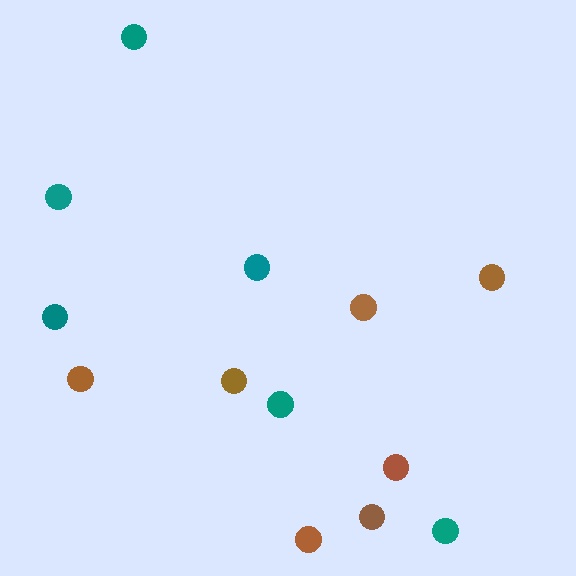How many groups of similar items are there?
There are 2 groups: one group of brown circles (7) and one group of teal circles (6).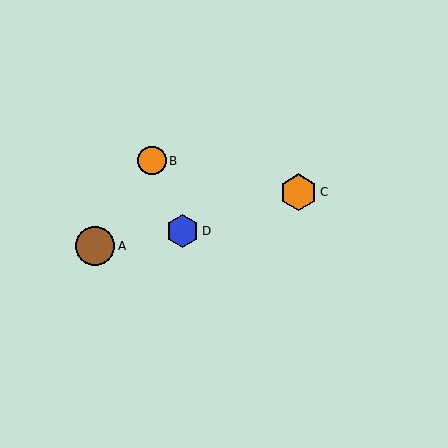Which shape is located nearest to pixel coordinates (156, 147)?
The orange circle (labeled B) at (152, 161) is nearest to that location.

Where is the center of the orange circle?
The center of the orange circle is at (152, 161).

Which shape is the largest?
The brown circle (labeled A) is the largest.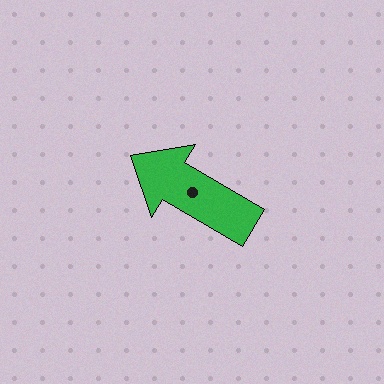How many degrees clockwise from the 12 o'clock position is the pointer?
Approximately 301 degrees.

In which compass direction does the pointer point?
Northwest.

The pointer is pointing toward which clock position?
Roughly 10 o'clock.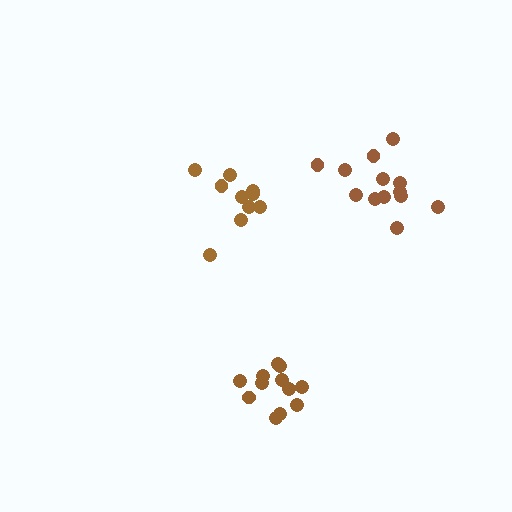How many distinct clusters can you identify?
There are 3 distinct clusters.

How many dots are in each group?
Group 1: 10 dots, Group 2: 12 dots, Group 3: 13 dots (35 total).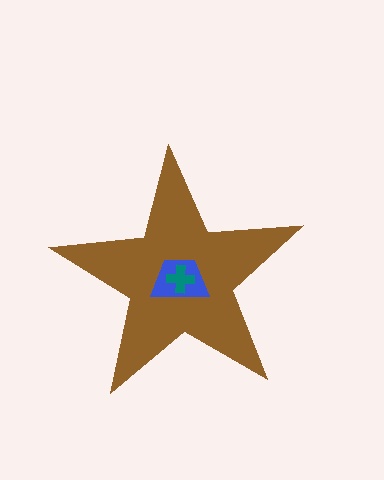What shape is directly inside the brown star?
The blue trapezoid.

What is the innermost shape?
The teal cross.